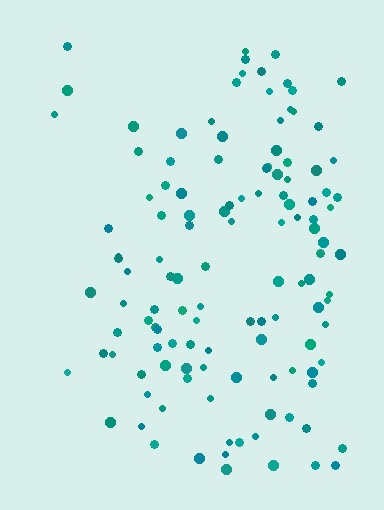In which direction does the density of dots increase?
From left to right, with the right side densest.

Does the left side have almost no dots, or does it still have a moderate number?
Still a moderate number, just noticeably fewer than the right.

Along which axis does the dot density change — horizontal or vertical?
Horizontal.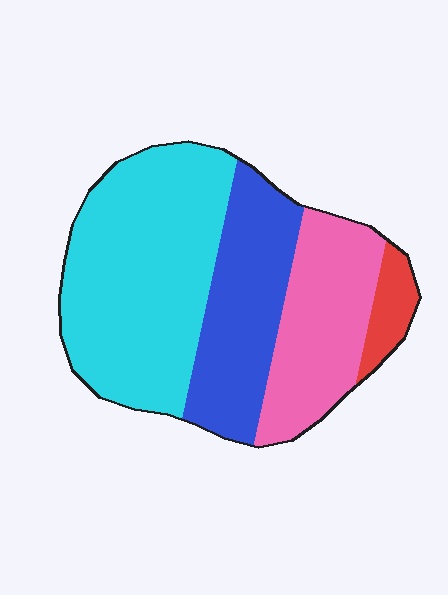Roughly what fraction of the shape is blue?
Blue takes up between a sixth and a third of the shape.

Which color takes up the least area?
Red, at roughly 5%.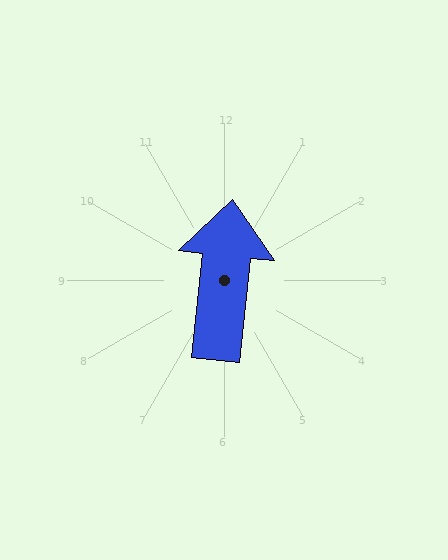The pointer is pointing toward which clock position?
Roughly 12 o'clock.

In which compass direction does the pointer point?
North.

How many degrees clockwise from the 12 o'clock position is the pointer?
Approximately 6 degrees.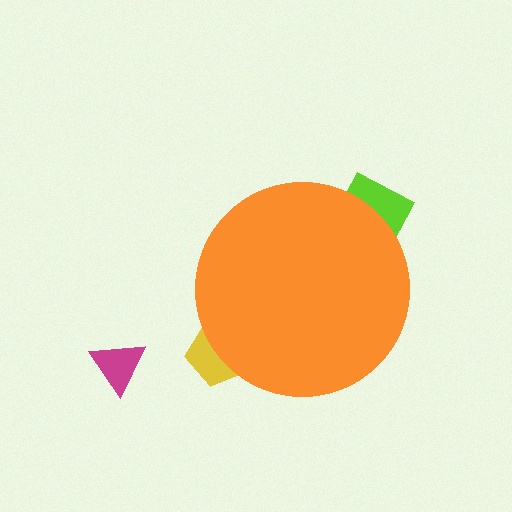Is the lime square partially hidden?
Yes, the lime square is partially hidden behind the orange circle.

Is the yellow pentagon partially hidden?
Yes, the yellow pentagon is partially hidden behind the orange circle.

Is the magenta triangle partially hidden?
No, the magenta triangle is fully visible.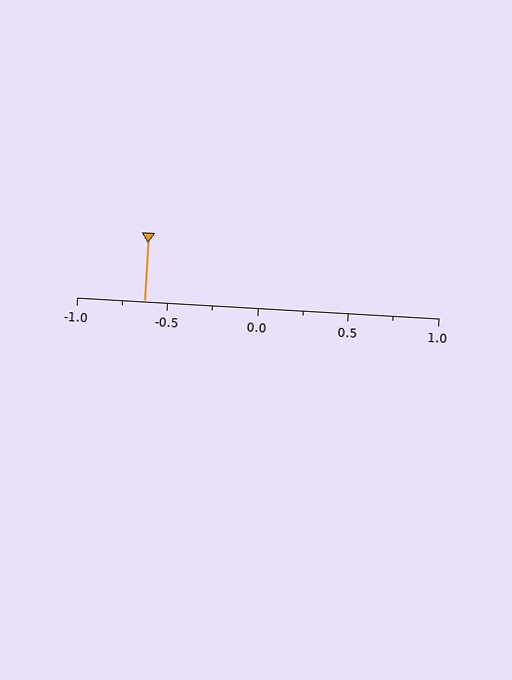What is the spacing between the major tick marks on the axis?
The major ticks are spaced 0.5 apart.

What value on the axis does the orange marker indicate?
The marker indicates approximately -0.62.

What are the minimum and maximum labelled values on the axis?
The axis runs from -1.0 to 1.0.